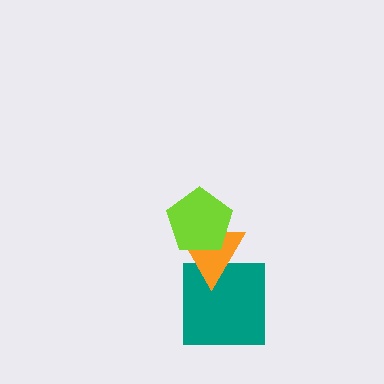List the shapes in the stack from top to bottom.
From top to bottom: the lime pentagon, the orange triangle, the teal square.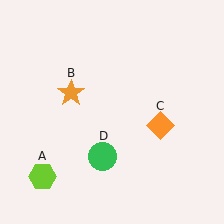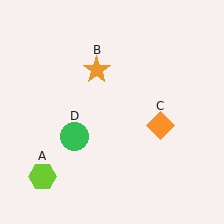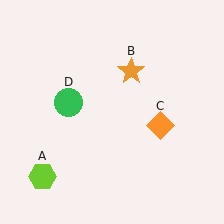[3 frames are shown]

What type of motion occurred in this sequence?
The orange star (object B), green circle (object D) rotated clockwise around the center of the scene.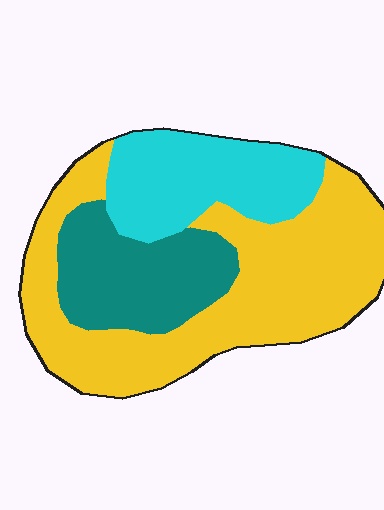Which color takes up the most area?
Yellow, at roughly 55%.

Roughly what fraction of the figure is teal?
Teal takes up about one quarter (1/4) of the figure.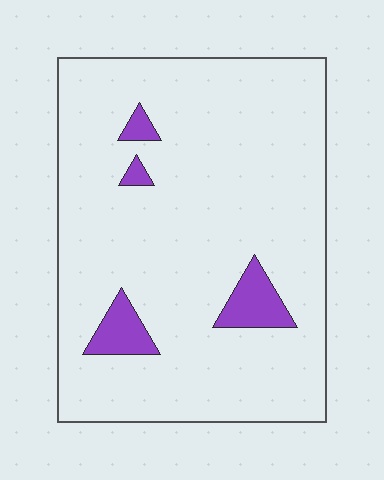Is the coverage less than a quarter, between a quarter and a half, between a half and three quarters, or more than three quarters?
Less than a quarter.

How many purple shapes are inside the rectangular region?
4.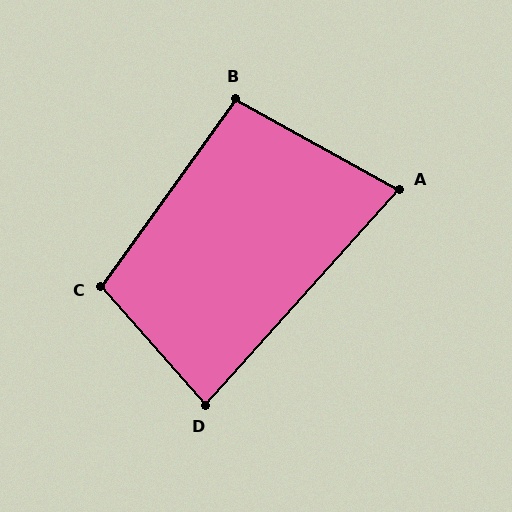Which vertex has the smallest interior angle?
A, at approximately 77 degrees.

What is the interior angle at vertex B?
Approximately 97 degrees (obtuse).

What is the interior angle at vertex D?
Approximately 83 degrees (acute).